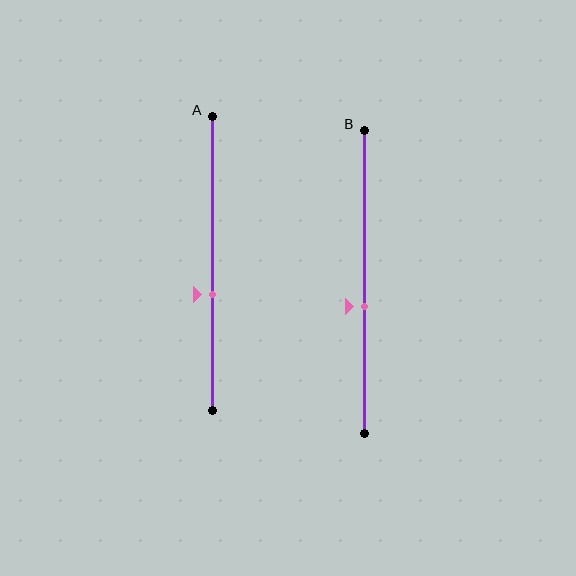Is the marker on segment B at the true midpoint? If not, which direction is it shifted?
No, the marker on segment B is shifted downward by about 8% of the segment length.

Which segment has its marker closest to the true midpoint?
Segment B has its marker closest to the true midpoint.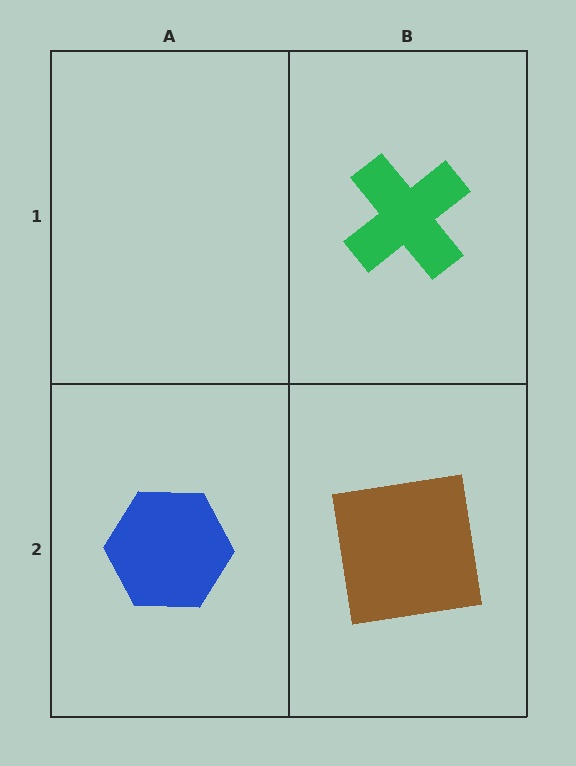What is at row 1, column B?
A green cross.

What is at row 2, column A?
A blue hexagon.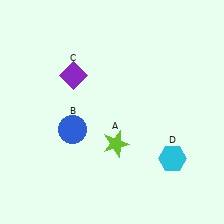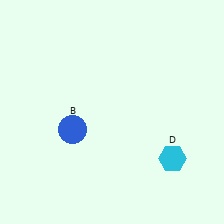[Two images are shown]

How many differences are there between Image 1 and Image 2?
There are 2 differences between the two images.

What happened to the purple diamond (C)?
The purple diamond (C) was removed in Image 2. It was in the top-left area of Image 1.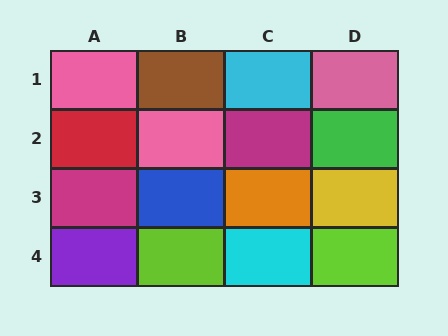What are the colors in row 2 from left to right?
Red, pink, magenta, green.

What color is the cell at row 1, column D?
Pink.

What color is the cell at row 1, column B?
Brown.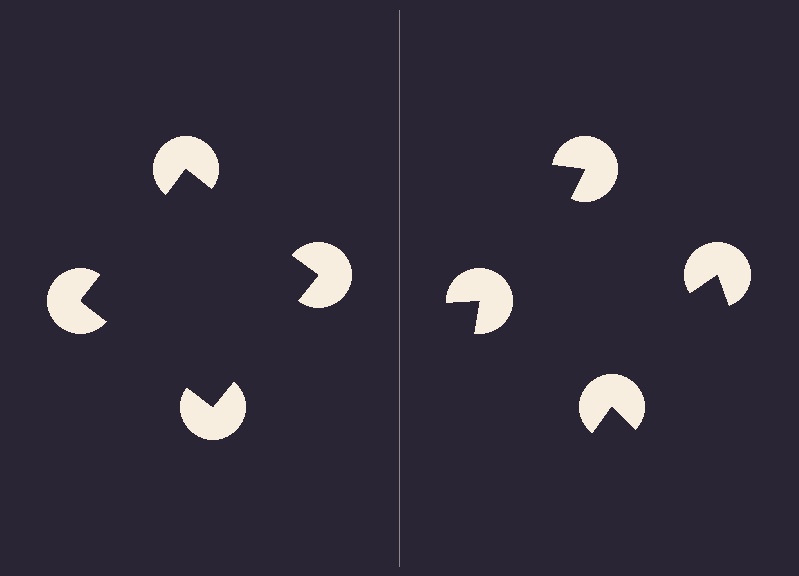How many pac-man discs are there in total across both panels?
8 — 4 on each side.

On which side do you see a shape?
An illusory square appears on the left side. On the right side the wedge cuts are rotated, so no coherent shape forms.